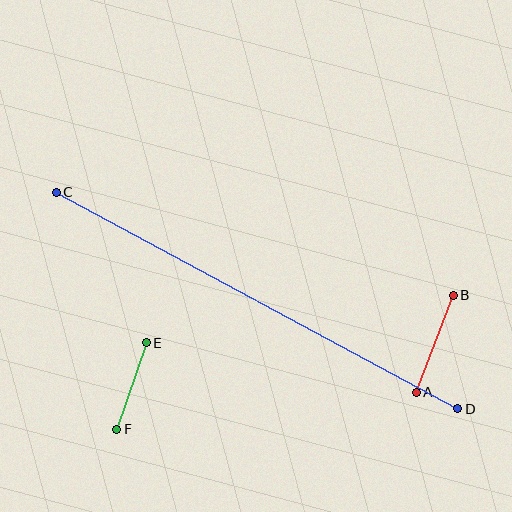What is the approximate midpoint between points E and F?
The midpoint is at approximately (132, 386) pixels.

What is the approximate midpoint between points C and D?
The midpoint is at approximately (257, 301) pixels.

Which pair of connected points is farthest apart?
Points C and D are farthest apart.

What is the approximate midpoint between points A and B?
The midpoint is at approximately (435, 344) pixels.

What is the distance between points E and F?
The distance is approximately 91 pixels.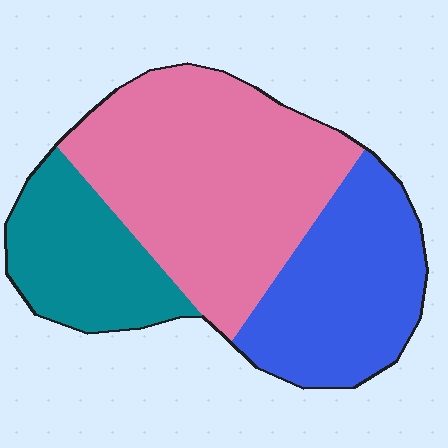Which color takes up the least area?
Teal, at roughly 20%.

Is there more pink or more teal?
Pink.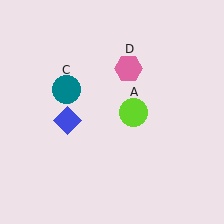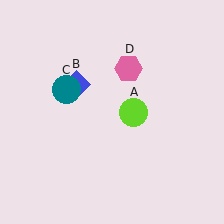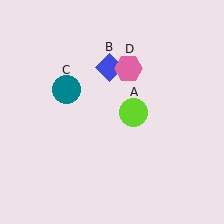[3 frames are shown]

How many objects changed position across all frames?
1 object changed position: blue diamond (object B).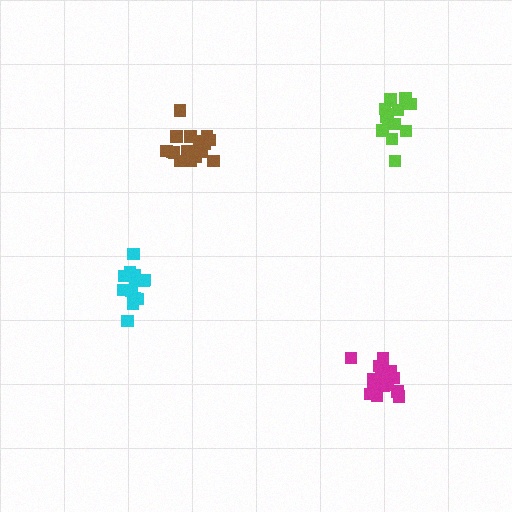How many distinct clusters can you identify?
There are 4 distinct clusters.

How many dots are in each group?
Group 1: 14 dots, Group 2: 19 dots, Group 3: 19 dots, Group 4: 15 dots (67 total).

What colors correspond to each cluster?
The clusters are colored: cyan, brown, magenta, lime.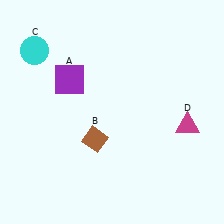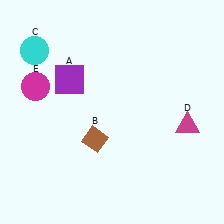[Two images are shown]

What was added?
A magenta circle (E) was added in Image 2.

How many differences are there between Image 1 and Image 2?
There is 1 difference between the two images.